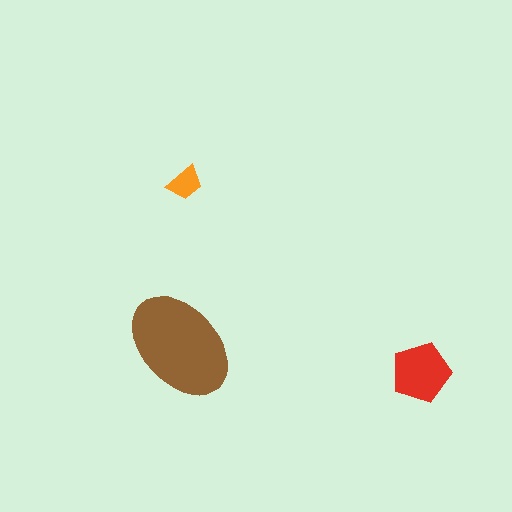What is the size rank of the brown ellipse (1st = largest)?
1st.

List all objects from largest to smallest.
The brown ellipse, the red pentagon, the orange trapezoid.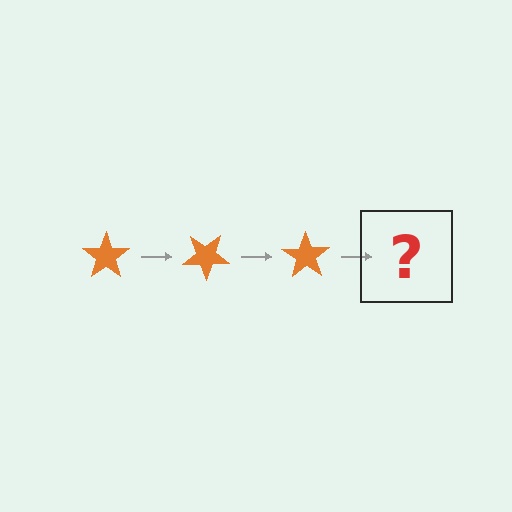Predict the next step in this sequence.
The next step is an orange star rotated 105 degrees.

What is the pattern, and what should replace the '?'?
The pattern is that the star rotates 35 degrees each step. The '?' should be an orange star rotated 105 degrees.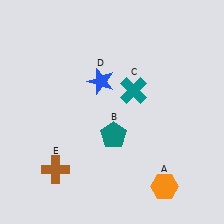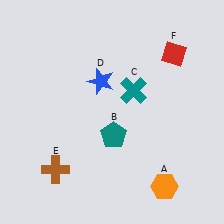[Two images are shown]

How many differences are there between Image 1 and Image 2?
There is 1 difference between the two images.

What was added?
A red diamond (F) was added in Image 2.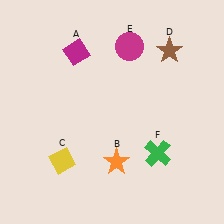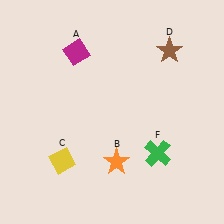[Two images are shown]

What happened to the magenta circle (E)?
The magenta circle (E) was removed in Image 2. It was in the top-right area of Image 1.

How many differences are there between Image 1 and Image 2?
There is 1 difference between the two images.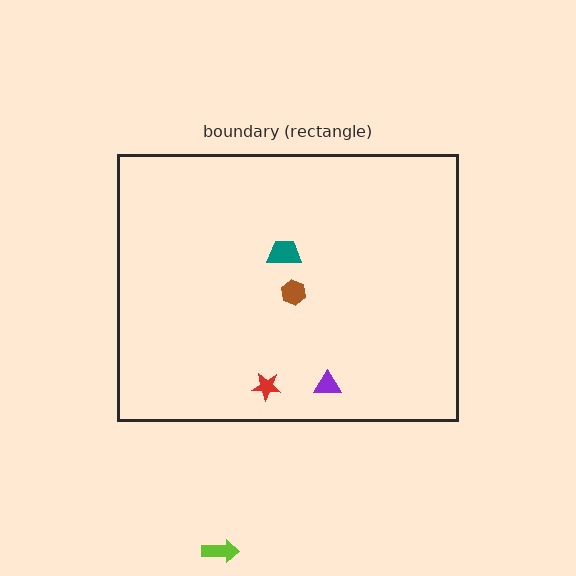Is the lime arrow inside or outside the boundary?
Outside.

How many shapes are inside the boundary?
4 inside, 1 outside.